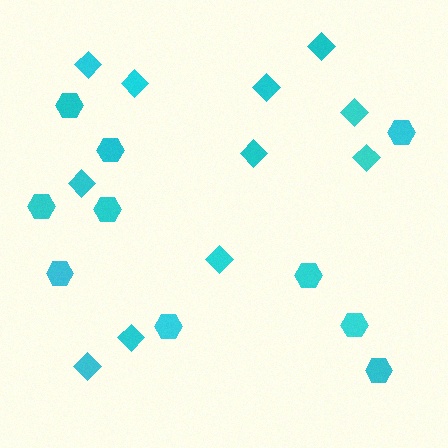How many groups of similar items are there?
There are 2 groups: one group of hexagons (10) and one group of diamonds (11).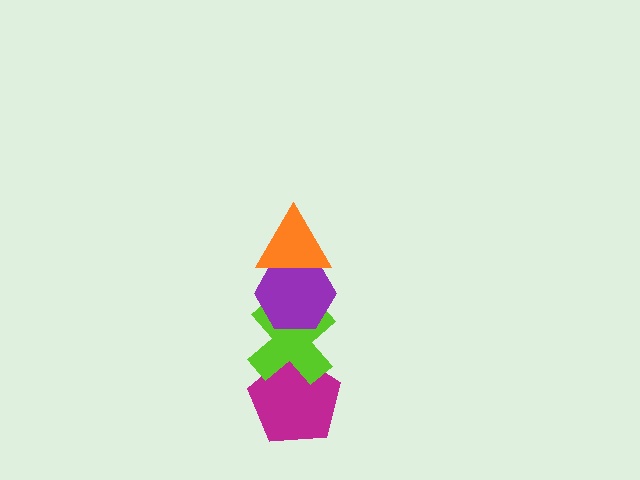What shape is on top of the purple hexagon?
The orange triangle is on top of the purple hexagon.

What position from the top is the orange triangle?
The orange triangle is 1st from the top.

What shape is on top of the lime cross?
The purple hexagon is on top of the lime cross.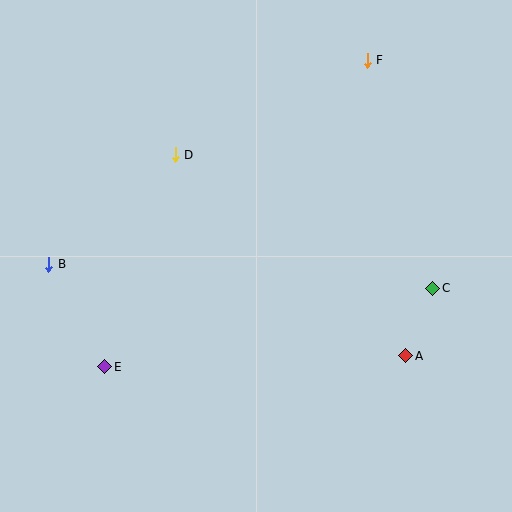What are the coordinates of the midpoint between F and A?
The midpoint between F and A is at (387, 208).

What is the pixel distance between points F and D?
The distance between F and D is 214 pixels.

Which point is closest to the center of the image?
Point D at (175, 155) is closest to the center.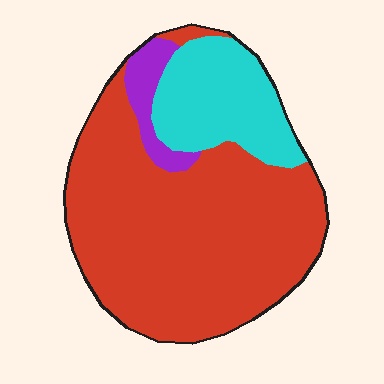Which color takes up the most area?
Red, at roughly 70%.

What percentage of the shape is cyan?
Cyan covers roughly 20% of the shape.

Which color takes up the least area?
Purple, at roughly 5%.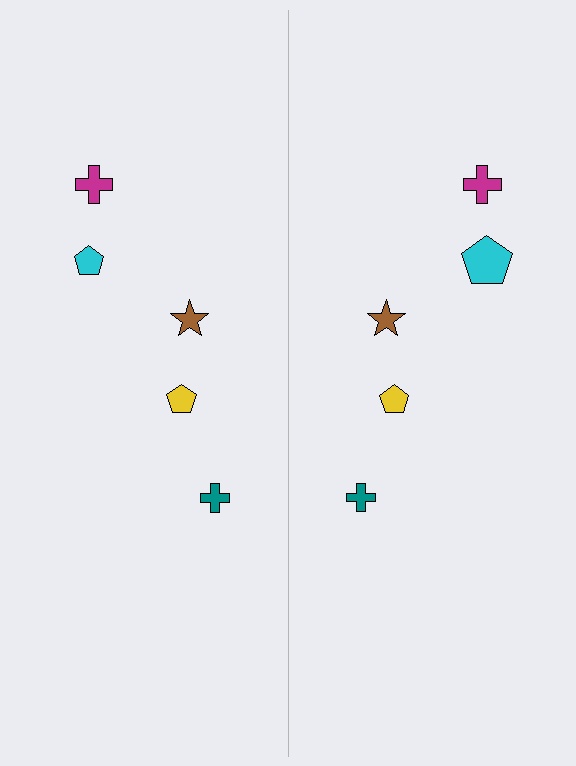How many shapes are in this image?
There are 10 shapes in this image.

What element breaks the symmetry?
The cyan pentagon on the right side has a different size than its mirror counterpart.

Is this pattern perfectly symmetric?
No, the pattern is not perfectly symmetric. The cyan pentagon on the right side has a different size than its mirror counterpart.